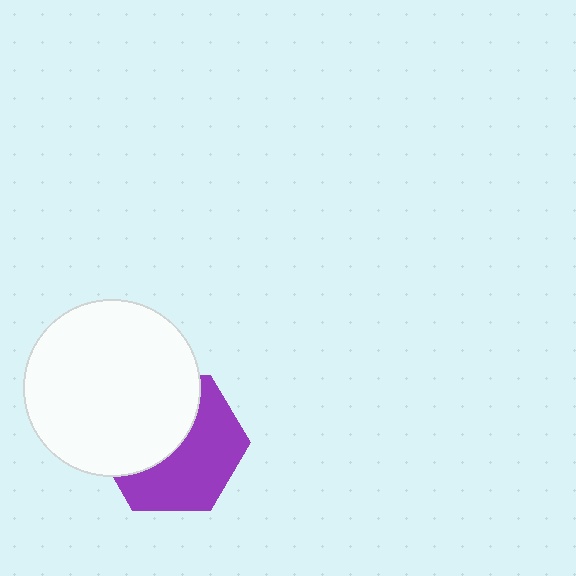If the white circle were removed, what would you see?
You would see the complete purple hexagon.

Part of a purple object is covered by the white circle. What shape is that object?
It is a hexagon.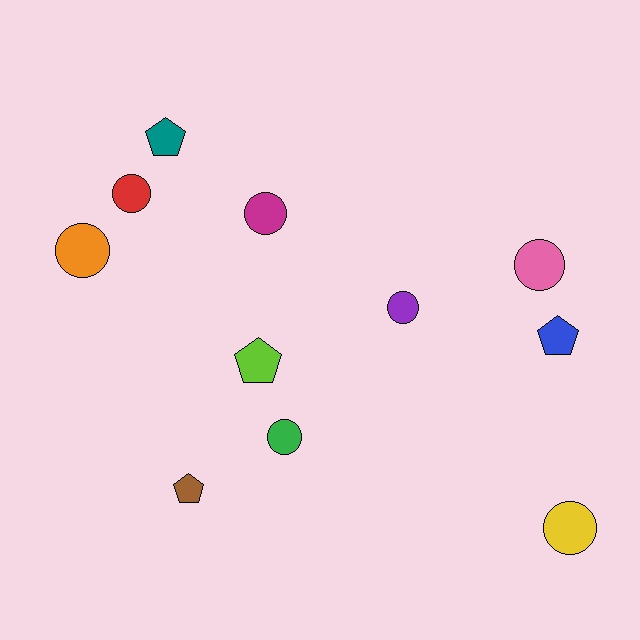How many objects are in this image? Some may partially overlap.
There are 11 objects.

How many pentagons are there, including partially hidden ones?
There are 4 pentagons.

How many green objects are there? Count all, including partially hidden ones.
There is 1 green object.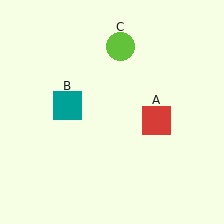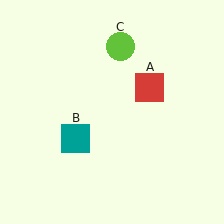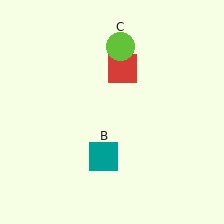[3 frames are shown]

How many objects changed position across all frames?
2 objects changed position: red square (object A), teal square (object B).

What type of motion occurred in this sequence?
The red square (object A), teal square (object B) rotated counterclockwise around the center of the scene.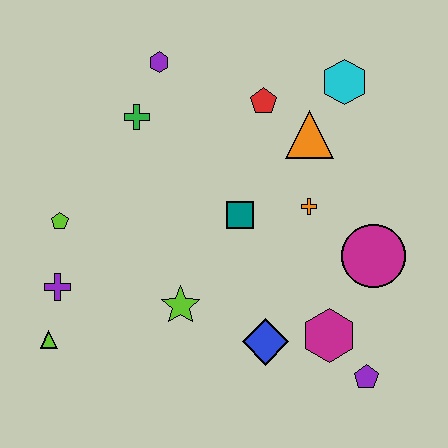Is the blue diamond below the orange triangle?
Yes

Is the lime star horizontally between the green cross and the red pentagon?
Yes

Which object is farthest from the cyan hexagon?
The lime triangle is farthest from the cyan hexagon.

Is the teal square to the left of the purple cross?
No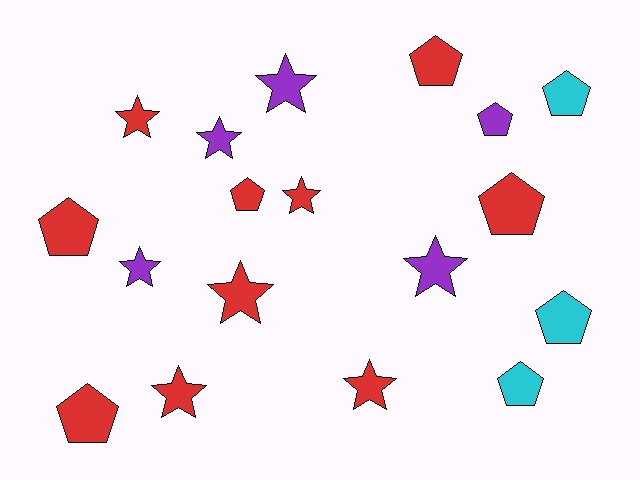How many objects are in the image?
There are 18 objects.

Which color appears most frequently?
Red, with 10 objects.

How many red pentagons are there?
There are 5 red pentagons.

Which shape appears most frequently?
Star, with 9 objects.